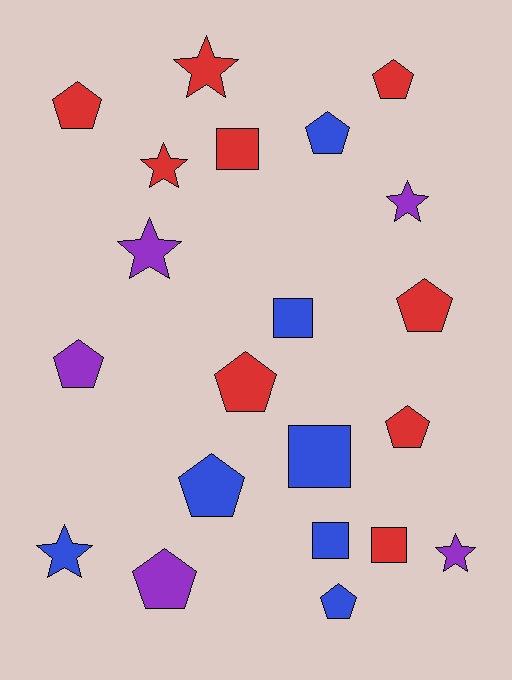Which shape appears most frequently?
Pentagon, with 10 objects.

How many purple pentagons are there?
There are 2 purple pentagons.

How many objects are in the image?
There are 21 objects.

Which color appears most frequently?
Red, with 9 objects.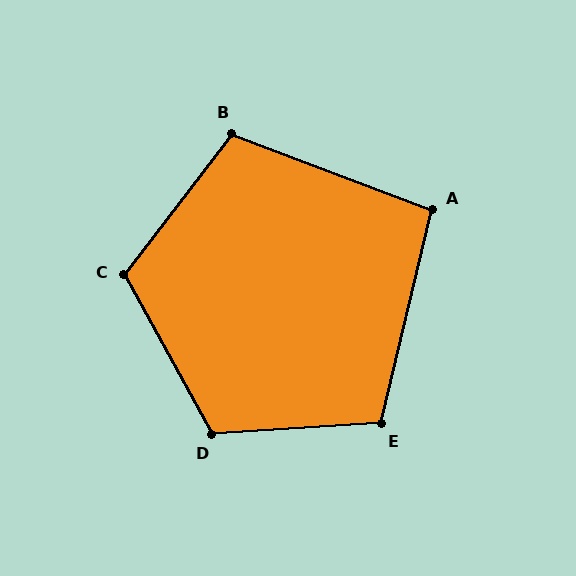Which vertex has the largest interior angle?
D, at approximately 115 degrees.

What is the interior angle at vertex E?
Approximately 107 degrees (obtuse).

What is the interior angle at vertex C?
Approximately 114 degrees (obtuse).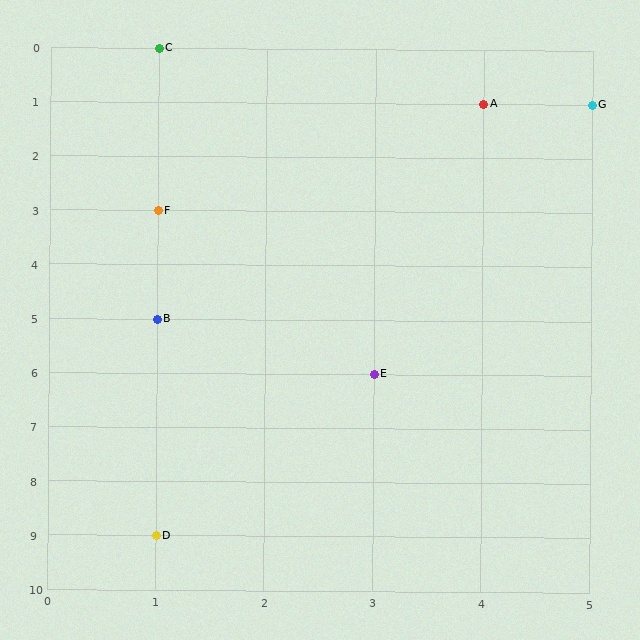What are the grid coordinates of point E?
Point E is at grid coordinates (3, 6).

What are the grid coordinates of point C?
Point C is at grid coordinates (1, 0).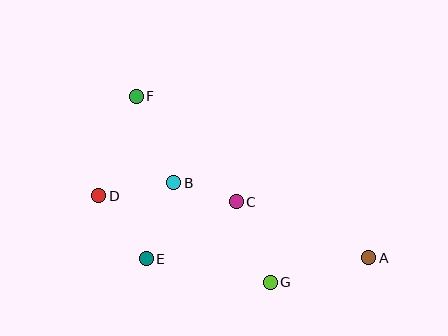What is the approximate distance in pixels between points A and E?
The distance between A and E is approximately 222 pixels.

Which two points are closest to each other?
Points B and C are closest to each other.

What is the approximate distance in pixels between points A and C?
The distance between A and C is approximately 143 pixels.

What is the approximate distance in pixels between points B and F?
The distance between B and F is approximately 94 pixels.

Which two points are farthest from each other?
Points A and F are farthest from each other.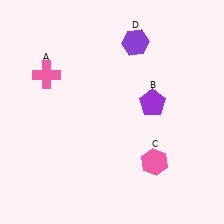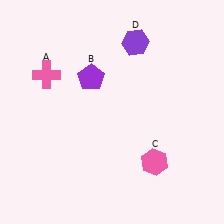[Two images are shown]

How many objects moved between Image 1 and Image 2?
1 object moved between the two images.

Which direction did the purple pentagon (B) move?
The purple pentagon (B) moved left.